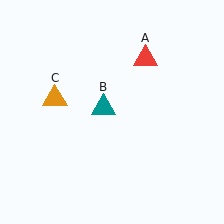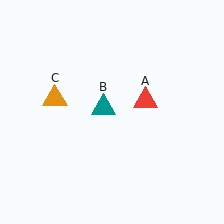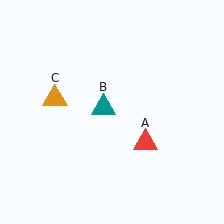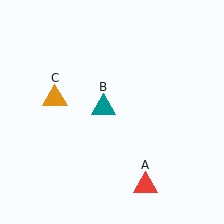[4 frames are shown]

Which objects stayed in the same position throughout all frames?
Teal triangle (object B) and orange triangle (object C) remained stationary.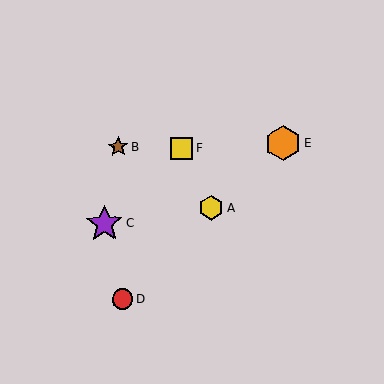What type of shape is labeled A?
Shape A is a yellow hexagon.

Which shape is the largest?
The purple star (labeled C) is the largest.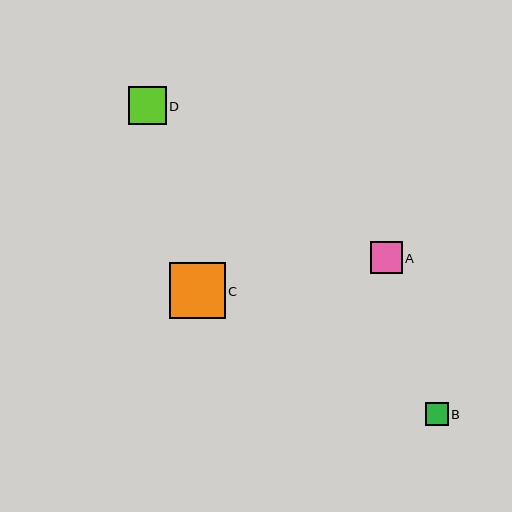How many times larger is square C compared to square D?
Square C is approximately 1.5 times the size of square D.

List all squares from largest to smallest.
From largest to smallest: C, D, A, B.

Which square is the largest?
Square C is the largest with a size of approximately 56 pixels.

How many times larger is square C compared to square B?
Square C is approximately 2.4 times the size of square B.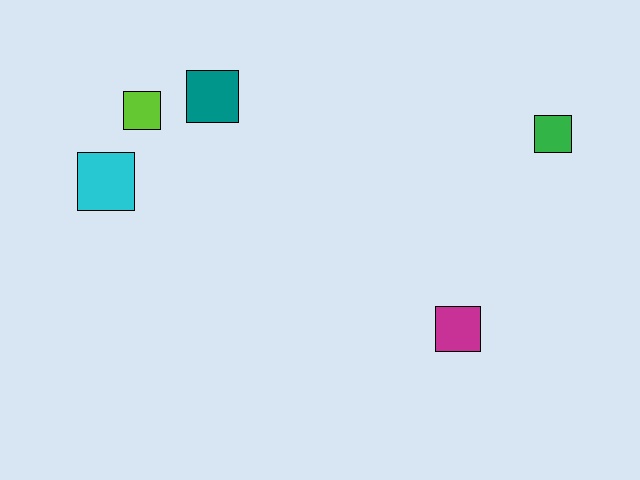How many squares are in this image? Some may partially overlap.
There are 5 squares.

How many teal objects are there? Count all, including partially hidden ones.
There is 1 teal object.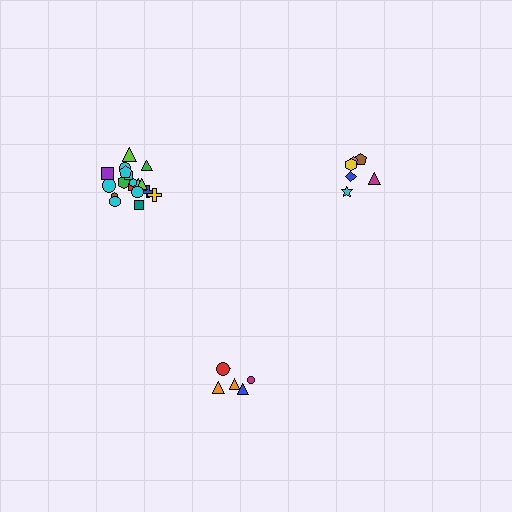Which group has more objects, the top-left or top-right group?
The top-left group.